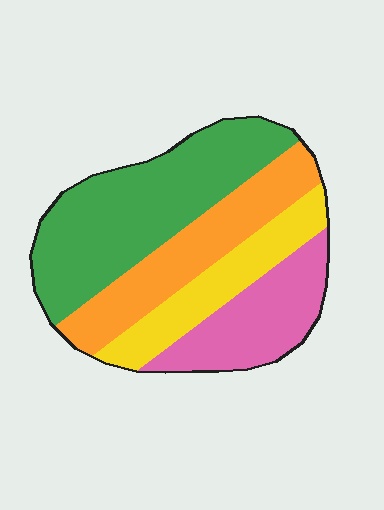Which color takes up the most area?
Green, at roughly 40%.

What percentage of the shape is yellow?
Yellow takes up about one sixth (1/6) of the shape.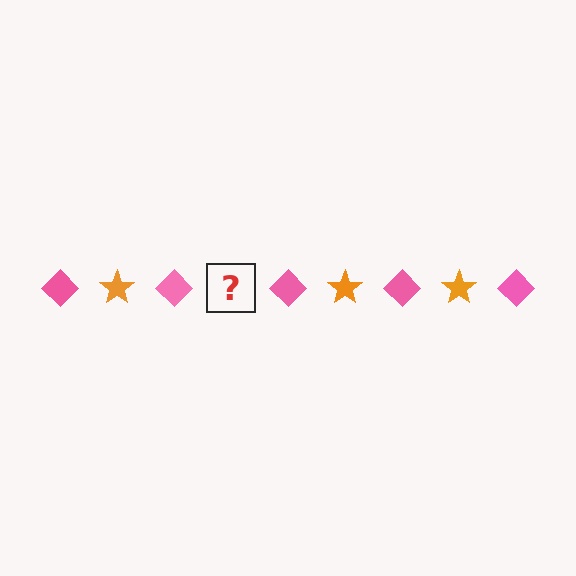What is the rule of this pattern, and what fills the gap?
The rule is that the pattern alternates between pink diamond and orange star. The gap should be filled with an orange star.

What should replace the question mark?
The question mark should be replaced with an orange star.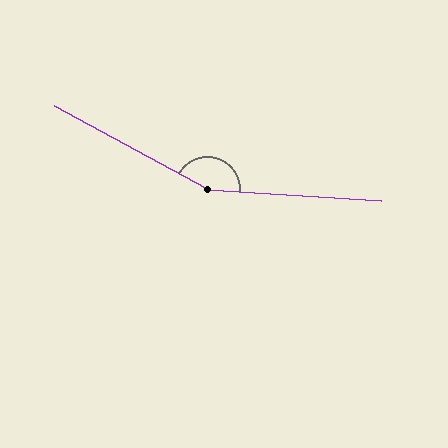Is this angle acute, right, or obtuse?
It is obtuse.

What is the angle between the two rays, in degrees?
Approximately 155 degrees.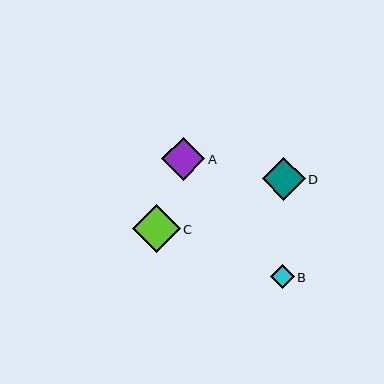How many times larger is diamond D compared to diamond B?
Diamond D is approximately 1.8 times the size of diamond B.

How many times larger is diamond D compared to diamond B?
Diamond D is approximately 1.8 times the size of diamond B.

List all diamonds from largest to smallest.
From largest to smallest: C, D, A, B.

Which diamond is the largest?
Diamond C is the largest with a size of approximately 48 pixels.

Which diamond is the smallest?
Diamond B is the smallest with a size of approximately 23 pixels.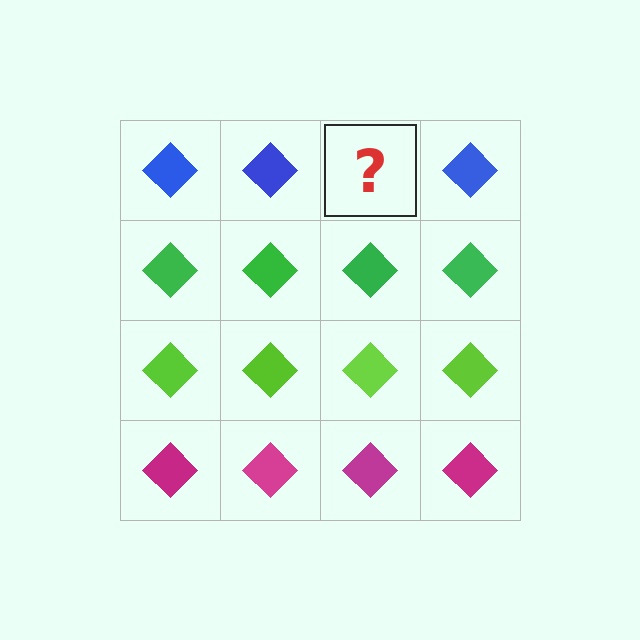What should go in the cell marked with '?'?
The missing cell should contain a blue diamond.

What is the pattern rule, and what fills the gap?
The rule is that each row has a consistent color. The gap should be filled with a blue diamond.